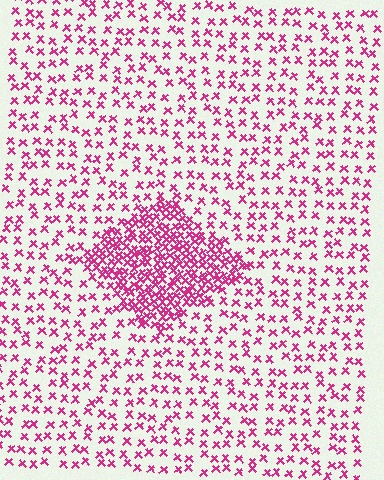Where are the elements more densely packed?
The elements are more densely packed inside the diamond boundary.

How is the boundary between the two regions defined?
The boundary is defined by a change in element density (approximately 2.8x ratio). All elements are the same color, size, and shape.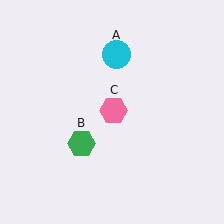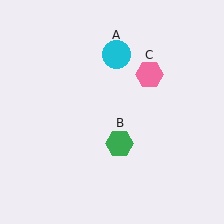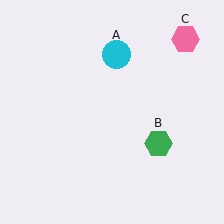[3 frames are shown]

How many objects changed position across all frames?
2 objects changed position: green hexagon (object B), pink hexagon (object C).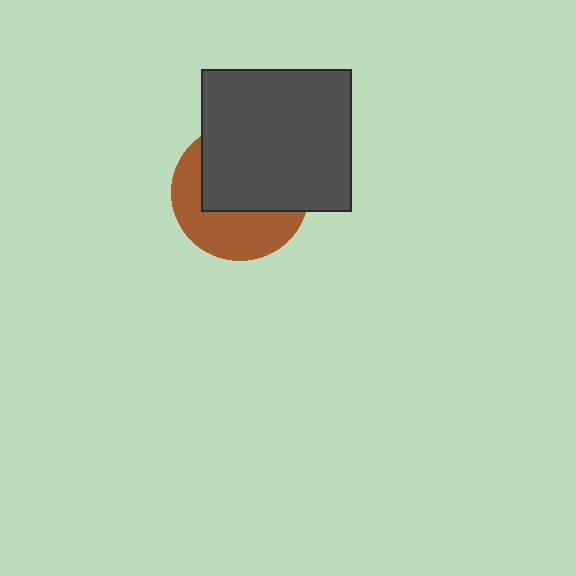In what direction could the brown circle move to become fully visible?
The brown circle could move down. That would shift it out from behind the dark gray rectangle entirely.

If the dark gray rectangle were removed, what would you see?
You would see the complete brown circle.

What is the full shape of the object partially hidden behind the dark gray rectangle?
The partially hidden object is a brown circle.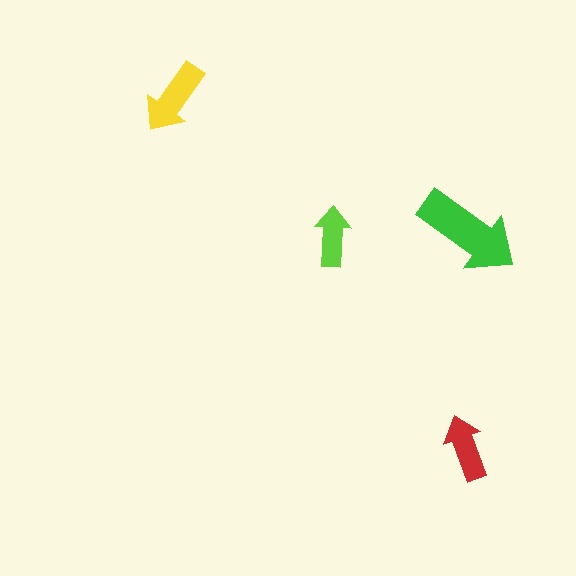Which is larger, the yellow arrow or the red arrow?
The yellow one.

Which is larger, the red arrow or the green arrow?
The green one.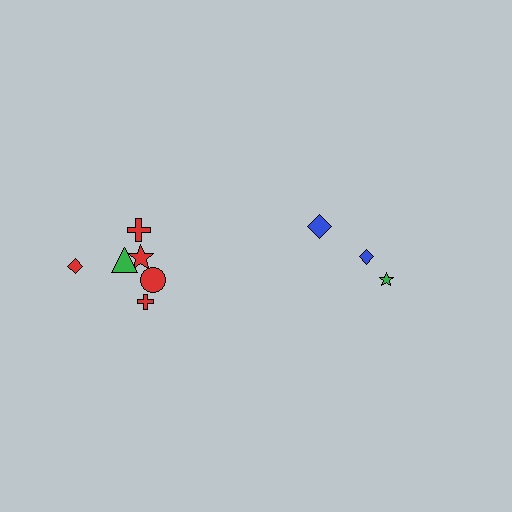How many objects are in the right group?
There are 3 objects.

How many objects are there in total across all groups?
There are 9 objects.